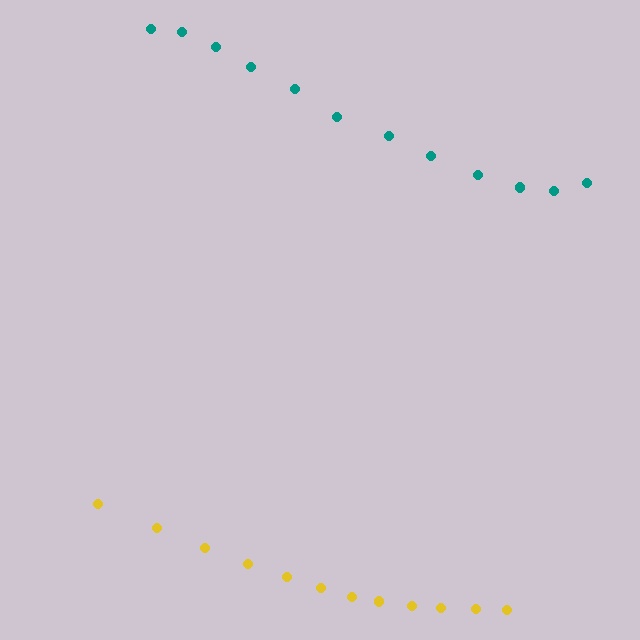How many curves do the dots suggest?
There are 2 distinct paths.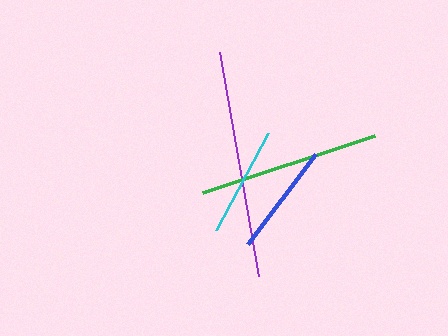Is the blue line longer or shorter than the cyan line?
The blue line is longer than the cyan line.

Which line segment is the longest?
The purple line is the longest at approximately 227 pixels.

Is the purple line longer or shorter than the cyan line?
The purple line is longer than the cyan line.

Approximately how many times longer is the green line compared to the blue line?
The green line is approximately 1.6 times the length of the blue line.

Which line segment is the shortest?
The cyan line is the shortest at approximately 111 pixels.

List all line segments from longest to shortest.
From longest to shortest: purple, green, blue, cyan.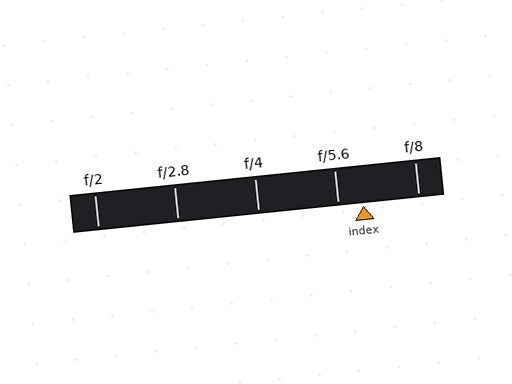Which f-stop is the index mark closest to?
The index mark is closest to f/5.6.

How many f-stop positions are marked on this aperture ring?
There are 5 f-stop positions marked.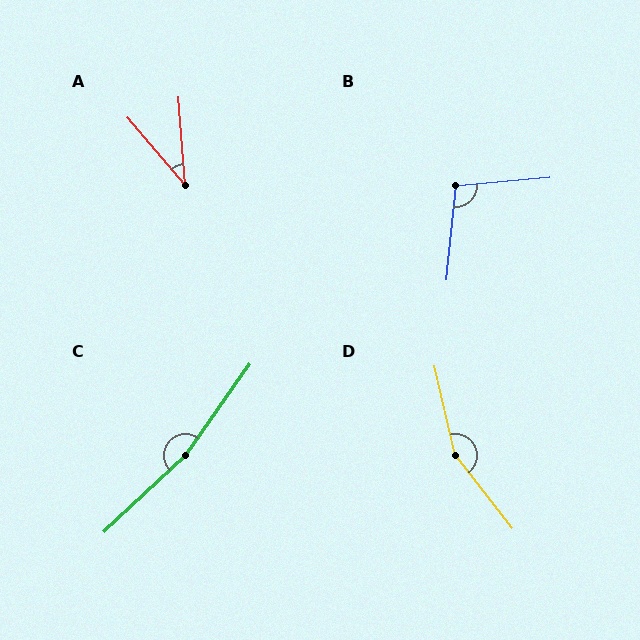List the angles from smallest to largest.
A (36°), B (100°), D (155°), C (168°).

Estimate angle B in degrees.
Approximately 100 degrees.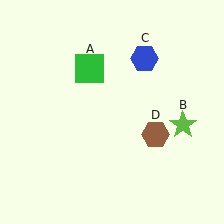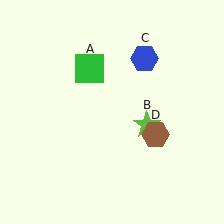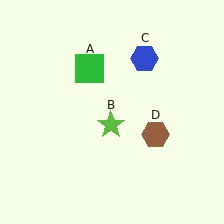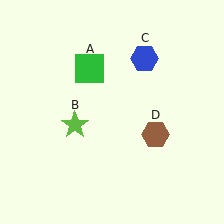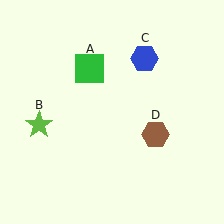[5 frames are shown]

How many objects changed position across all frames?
1 object changed position: lime star (object B).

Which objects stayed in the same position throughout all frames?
Green square (object A) and blue hexagon (object C) and brown hexagon (object D) remained stationary.